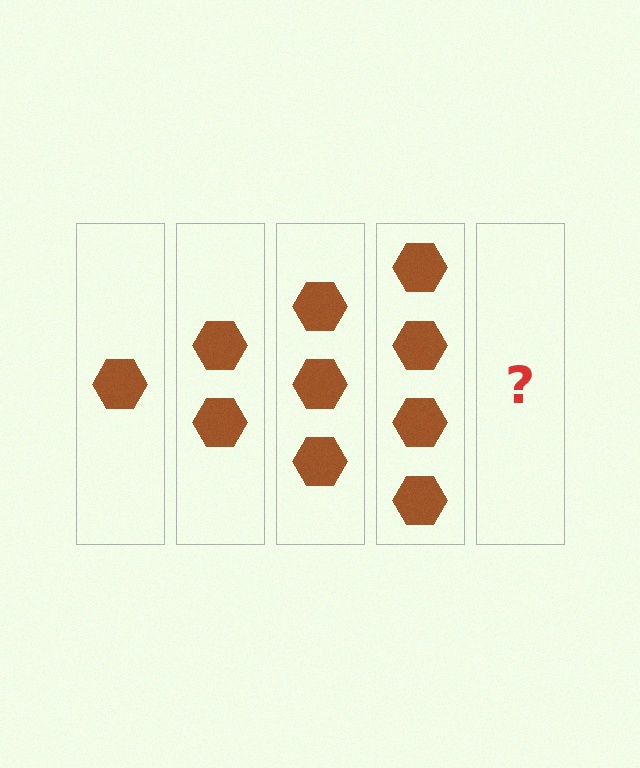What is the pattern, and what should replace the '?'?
The pattern is that each step adds one more hexagon. The '?' should be 5 hexagons.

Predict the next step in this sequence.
The next step is 5 hexagons.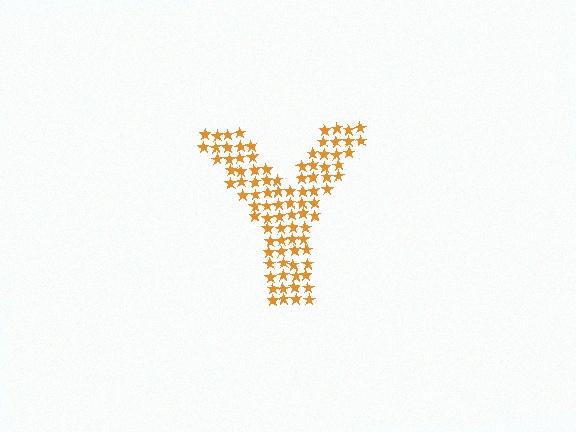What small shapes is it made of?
It is made of small stars.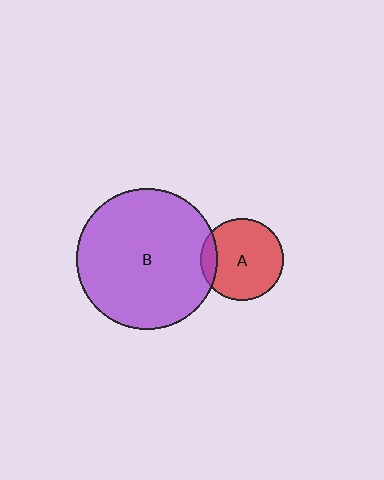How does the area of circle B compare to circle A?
Approximately 2.9 times.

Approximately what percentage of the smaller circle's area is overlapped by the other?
Approximately 10%.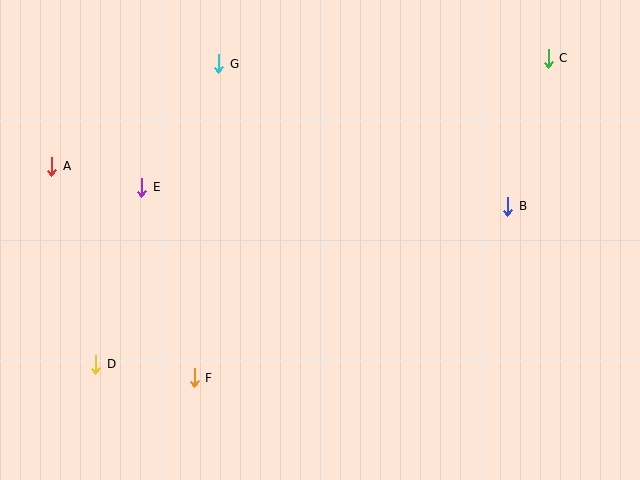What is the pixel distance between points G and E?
The distance between G and E is 145 pixels.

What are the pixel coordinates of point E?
Point E is at (142, 187).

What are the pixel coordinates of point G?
Point G is at (219, 64).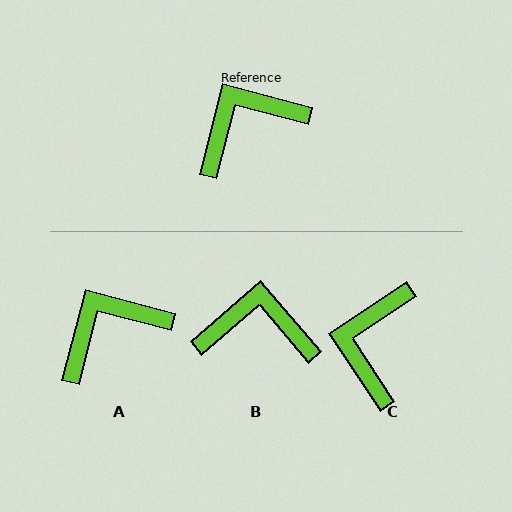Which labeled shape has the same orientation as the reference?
A.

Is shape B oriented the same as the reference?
No, it is off by about 35 degrees.